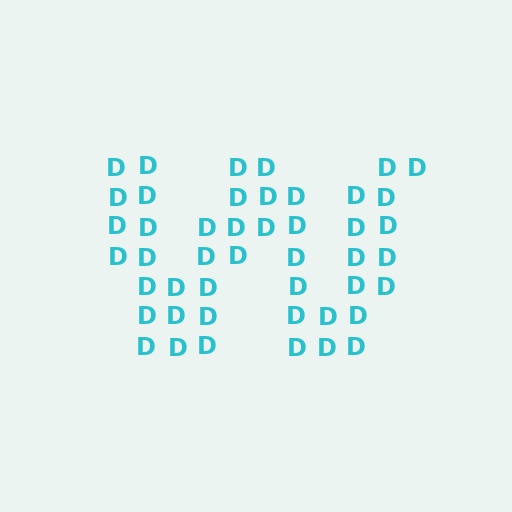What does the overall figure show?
The overall figure shows the letter W.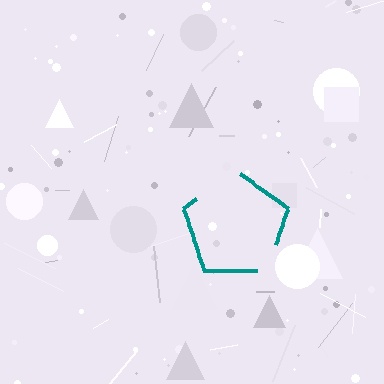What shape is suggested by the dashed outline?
The dashed outline suggests a pentagon.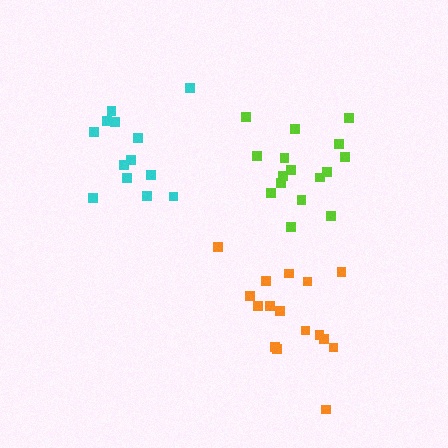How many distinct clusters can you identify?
There are 3 distinct clusters.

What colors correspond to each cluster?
The clusters are colored: orange, lime, cyan.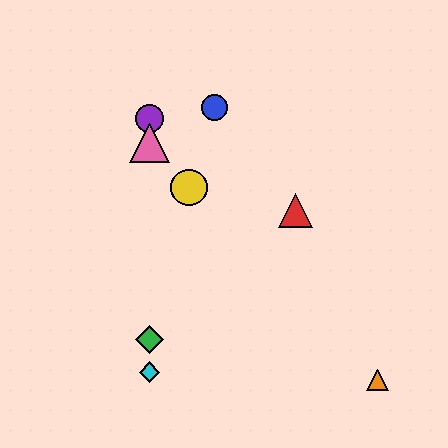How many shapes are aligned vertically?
4 shapes (the green diamond, the purple circle, the cyan diamond, the pink triangle) are aligned vertically.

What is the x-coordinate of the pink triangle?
The pink triangle is at x≈150.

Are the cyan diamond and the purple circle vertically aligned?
Yes, both are at x≈150.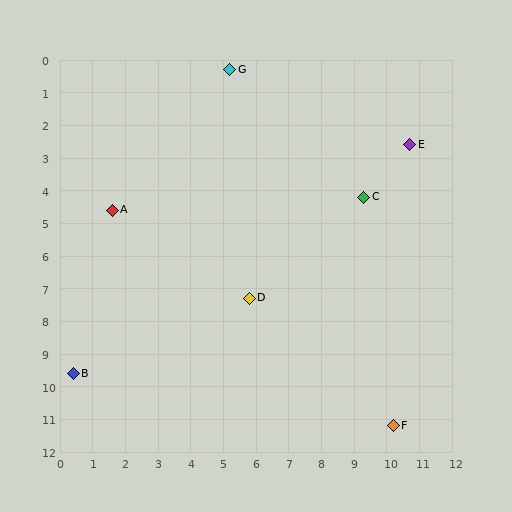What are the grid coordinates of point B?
Point B is at approximately (0.4, 9.6).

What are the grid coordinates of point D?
Point D is at approximately (5.8, 7.3).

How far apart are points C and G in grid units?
Points C and G are about 5.7 grid units apart.